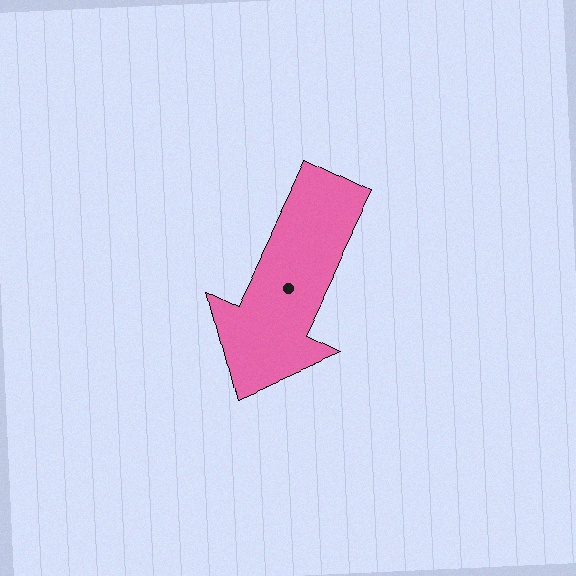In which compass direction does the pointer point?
Southwest.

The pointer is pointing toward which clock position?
Roughly 7 o'clock.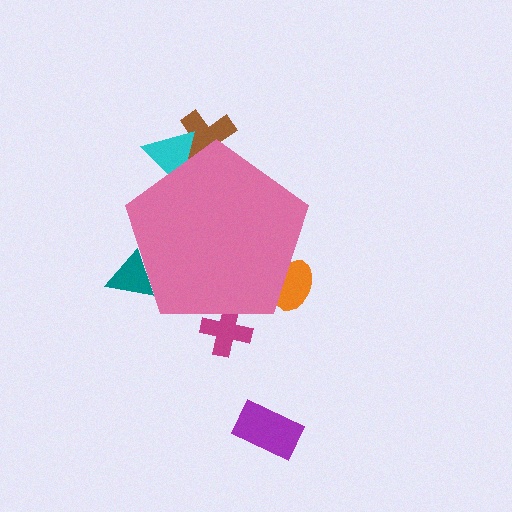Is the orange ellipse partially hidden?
Yes, the orange ellipse is partially hidden behind the pink pentagon.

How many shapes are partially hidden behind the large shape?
5 shapes are partially hidden.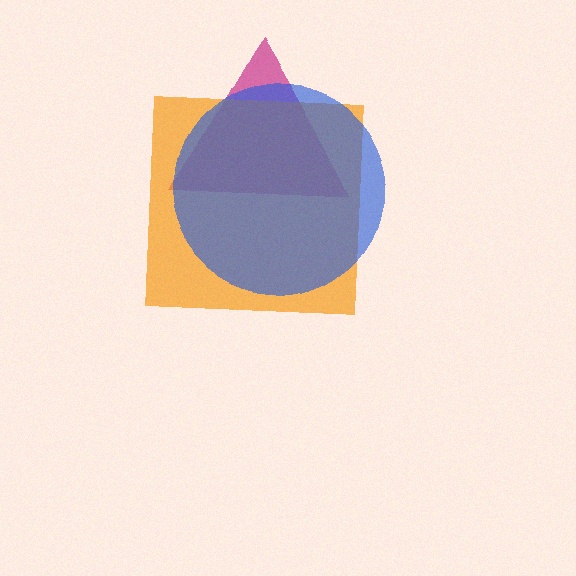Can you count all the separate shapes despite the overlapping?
Yes, there are 3 separate shapes.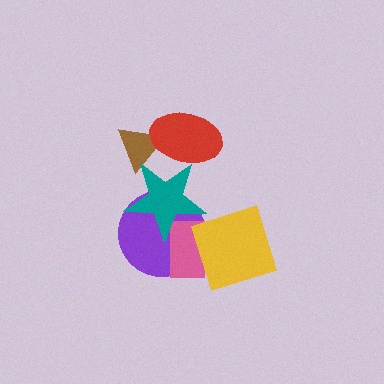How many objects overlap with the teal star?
4 objects overlap with the teal star.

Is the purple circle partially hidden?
Yes, it is partially covered by another shape.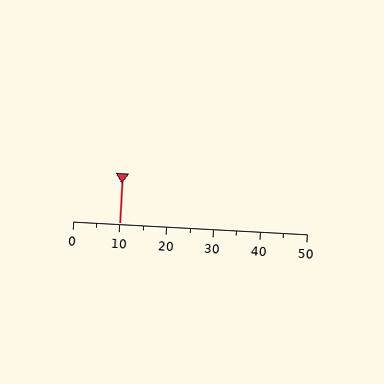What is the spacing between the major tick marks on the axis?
The major ticks are spaced 10 apart.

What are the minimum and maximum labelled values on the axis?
The axis runs from 0 to 50.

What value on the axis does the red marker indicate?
The marker indicates approximately 10.